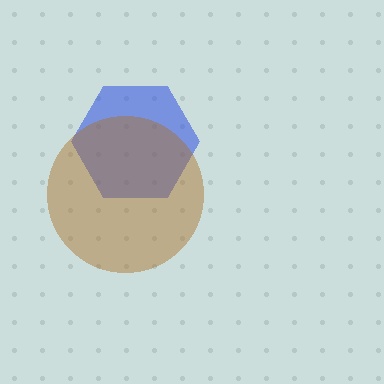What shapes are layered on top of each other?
The layered shapes are: a blue hexagon, a brown circle.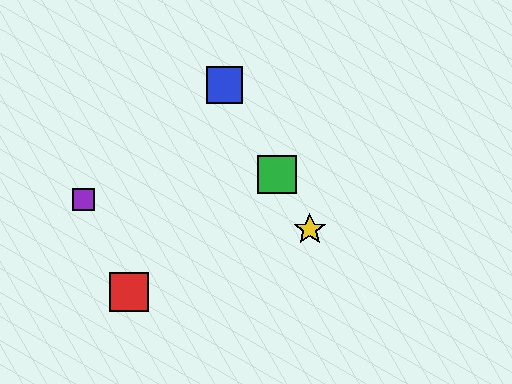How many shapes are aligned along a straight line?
3 shapes (the blue square, the green square, the yellow star) are aligned along a straight line.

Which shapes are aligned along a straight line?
The blue square, the green square, the yellow star are aligned along a straight line.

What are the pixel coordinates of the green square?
The green square is at (277, 175).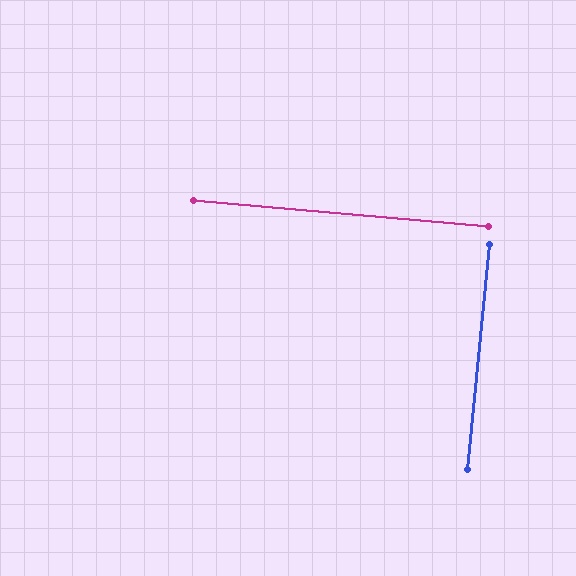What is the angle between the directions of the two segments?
Approximately 89 degrees.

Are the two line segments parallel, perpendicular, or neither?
Perpendicular — they meet at approximately 89°.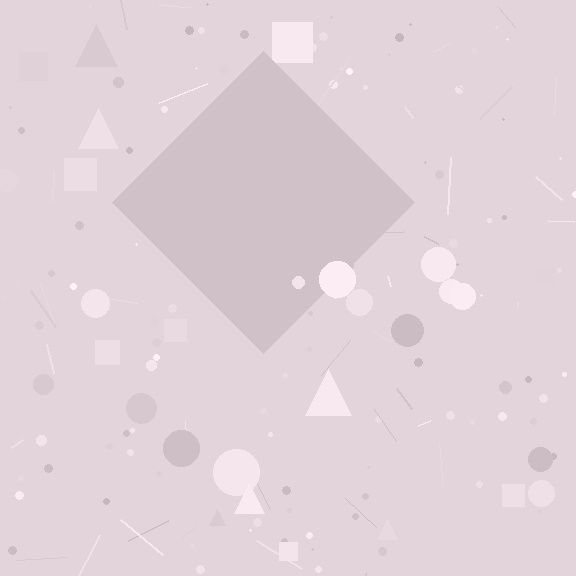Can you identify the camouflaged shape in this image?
The camouflaged shape is a diamond.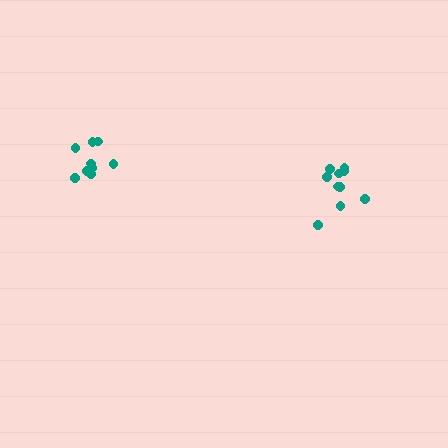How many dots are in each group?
Group 1: 9 dots, Group 2: 10 dots (19 total).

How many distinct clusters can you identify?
There are 2 distinct clusters.